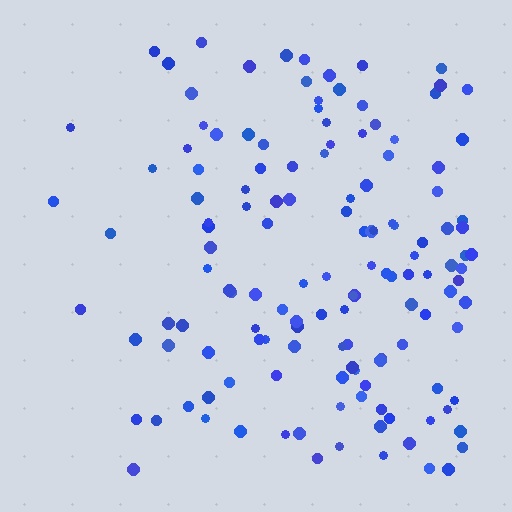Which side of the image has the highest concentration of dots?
The right.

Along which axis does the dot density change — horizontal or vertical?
Horizontal.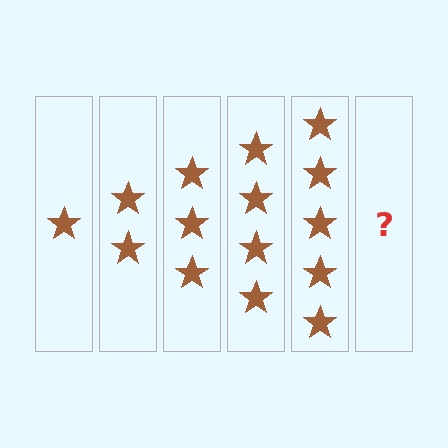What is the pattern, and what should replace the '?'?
The pattern is that each step adds one more star. The '?' should be 6 stars.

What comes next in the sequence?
The next element should be 6 stars.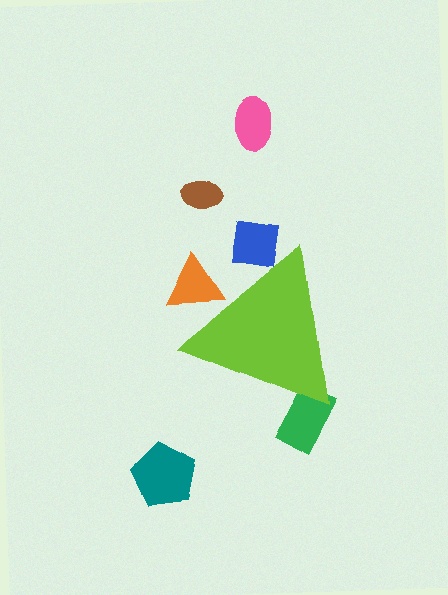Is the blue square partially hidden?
Yes, the blue square is partially hidden behind the lime triangle.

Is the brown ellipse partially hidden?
No, the brown ellipse is fully visible.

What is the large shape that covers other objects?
A lime triangle.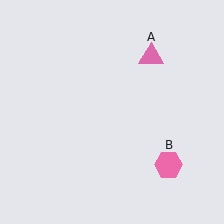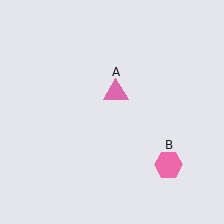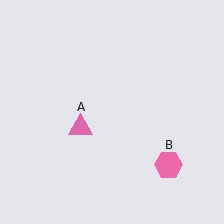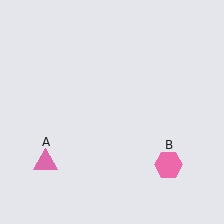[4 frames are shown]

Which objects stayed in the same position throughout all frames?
Pink hexagon (object B) remained stationary.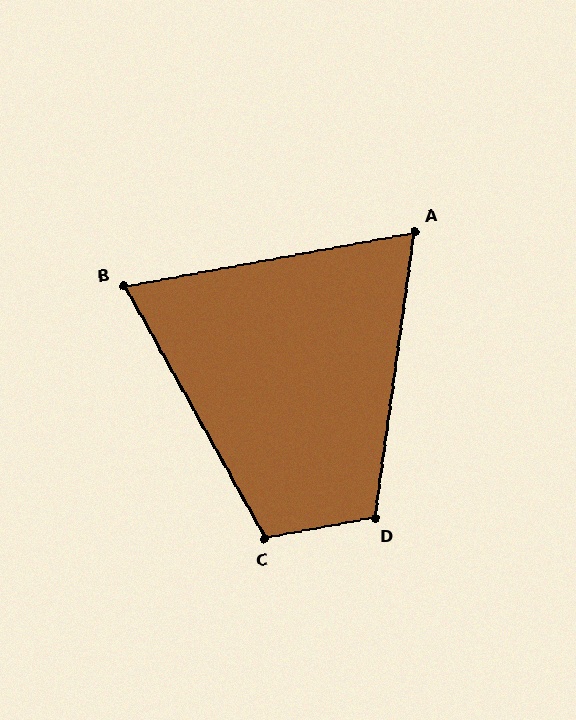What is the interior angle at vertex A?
Approximately 72 degrees (acute).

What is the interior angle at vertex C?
Approximately 108 degrees (obtuse).